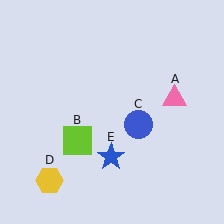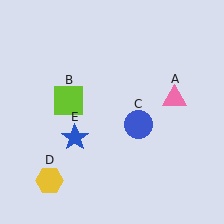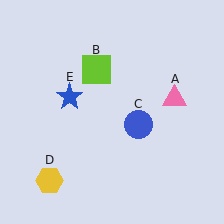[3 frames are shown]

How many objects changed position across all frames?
2 objects changed position: lime square (object B), blue star (object E).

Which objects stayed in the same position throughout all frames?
Pink triangle (object A) and blue circle (object C) and yellow hexagon (object D) remained stationary.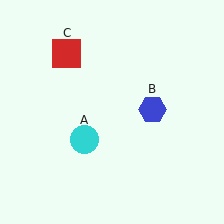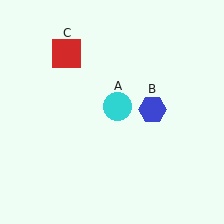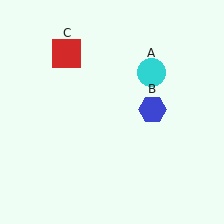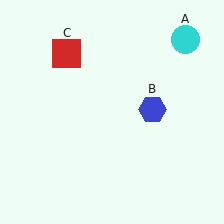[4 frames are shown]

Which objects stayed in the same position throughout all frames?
Blue hexagon (object B) and red square (object C) remained stationary.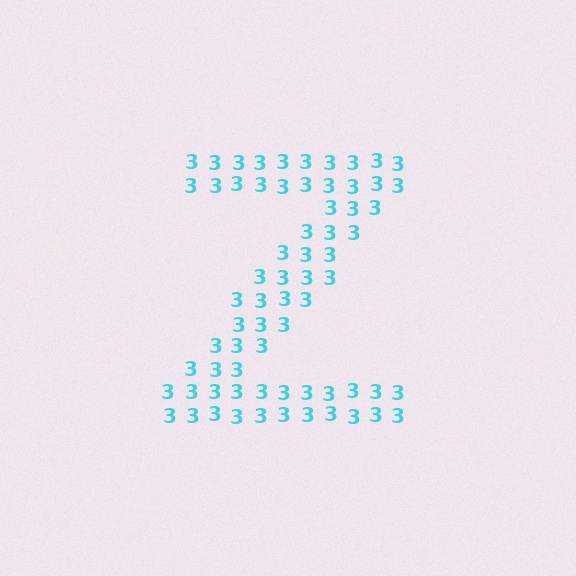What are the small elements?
The small elements are digit 3's.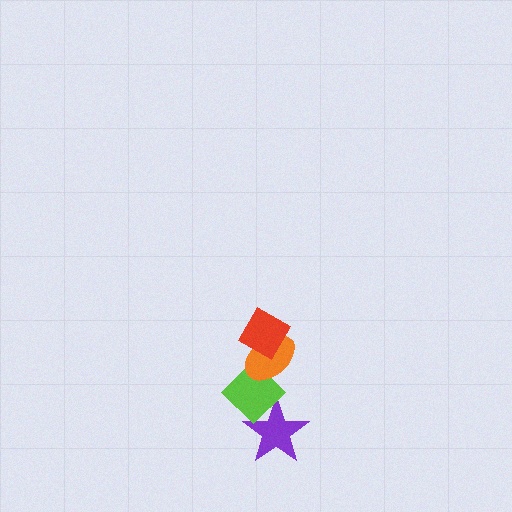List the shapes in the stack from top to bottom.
From top to bottom: the red diamond, the orange ellipse, the lime diamond, the purple star.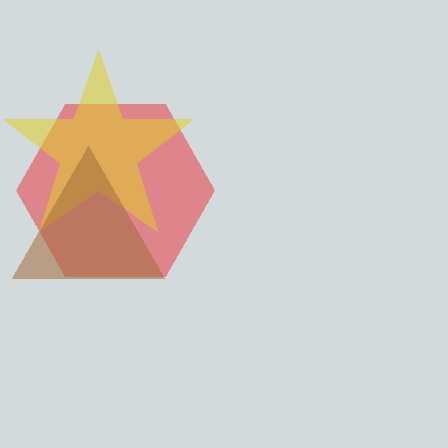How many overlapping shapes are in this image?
There are 3 overlapping shapes in the image.